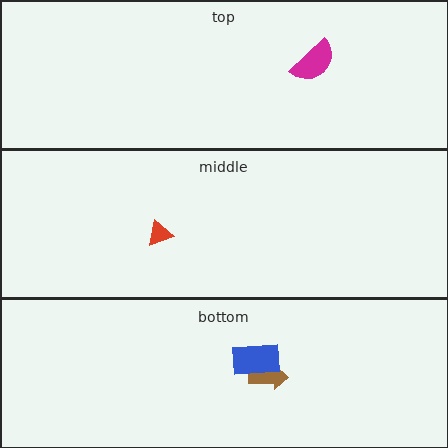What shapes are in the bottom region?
The brown arrow, the blue rectangle.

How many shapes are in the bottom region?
2.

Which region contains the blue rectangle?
The bottom region.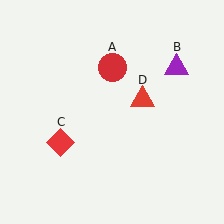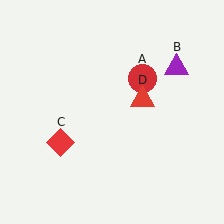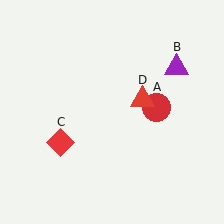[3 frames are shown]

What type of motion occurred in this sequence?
The red circle (object A) rotated clockwise around the center of the scene.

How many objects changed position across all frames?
1 object changed position: red circle (object A).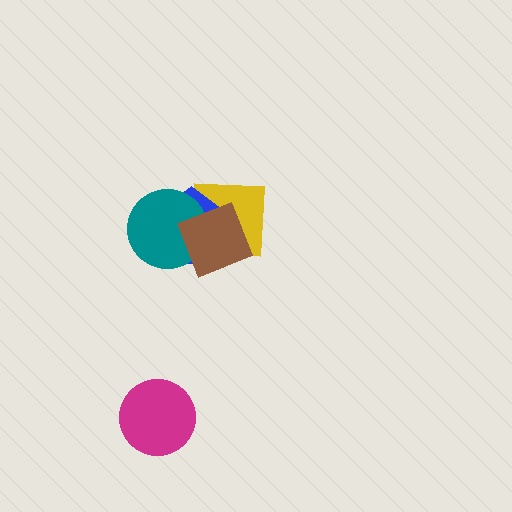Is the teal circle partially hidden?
Yes, it is partially covered by another shape.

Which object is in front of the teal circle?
The brown diamond is in front of the teal circle.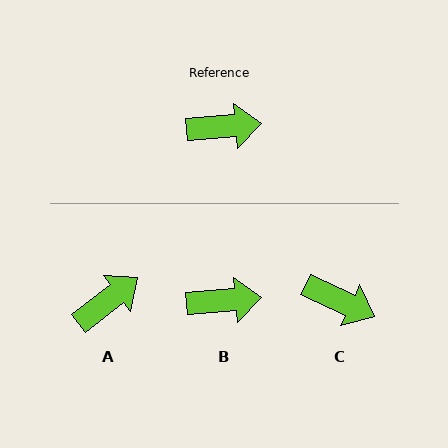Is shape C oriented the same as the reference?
No, it is off by about 30 degrees.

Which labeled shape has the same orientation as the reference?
B.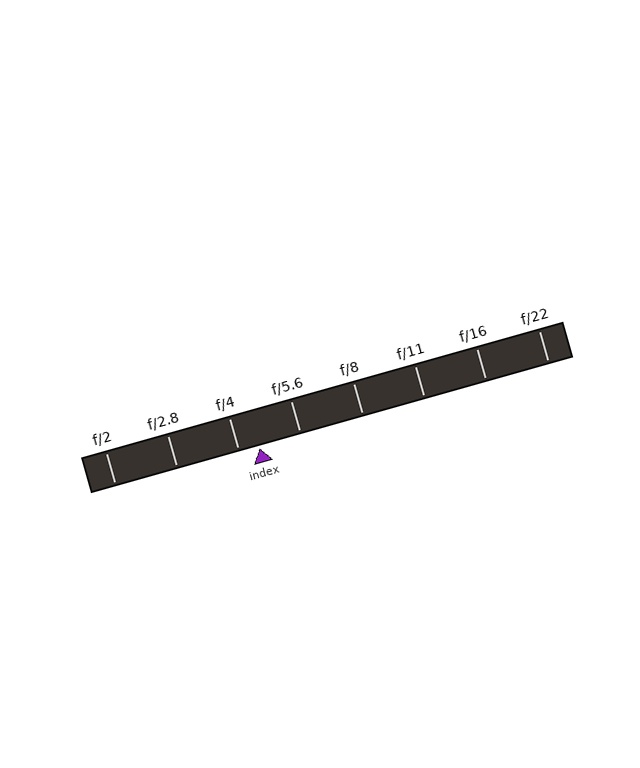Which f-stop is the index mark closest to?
The index mark is closest to f/4.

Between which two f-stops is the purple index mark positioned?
The index mark is between f/4 and f/5.6.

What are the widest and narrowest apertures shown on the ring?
The widest aperture shown is f/2 and the narrowest is f/22.